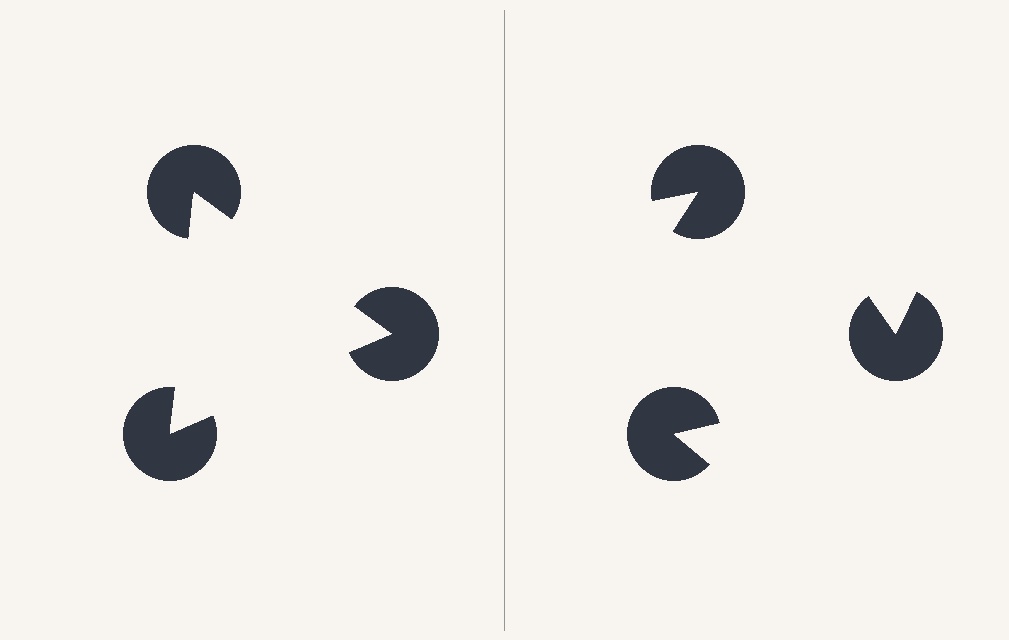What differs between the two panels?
The pac-man discs are positioned identically on both sides; only the wedge orientations differ. On the left they align to a triangle; on the right they are misaligned.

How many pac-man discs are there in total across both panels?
6 — 3 on each side.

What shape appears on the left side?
An illusory triangle.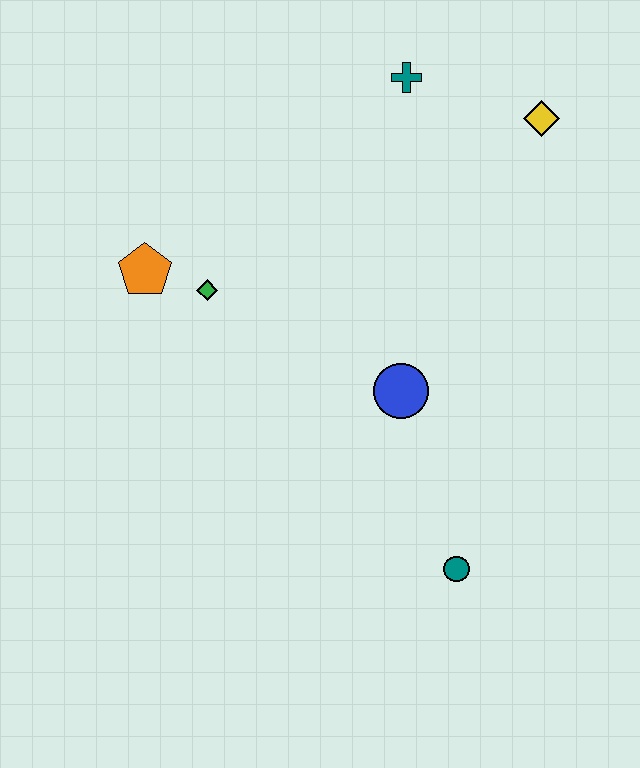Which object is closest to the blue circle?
The teal circle is closest to the blue circle.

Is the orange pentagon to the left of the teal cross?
Yes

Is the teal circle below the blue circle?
Yes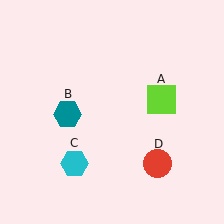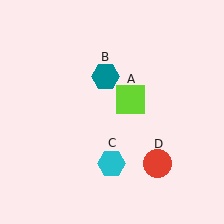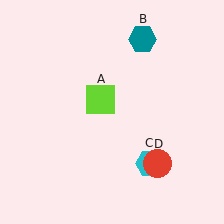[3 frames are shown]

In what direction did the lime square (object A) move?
The lime square (object A) moved left.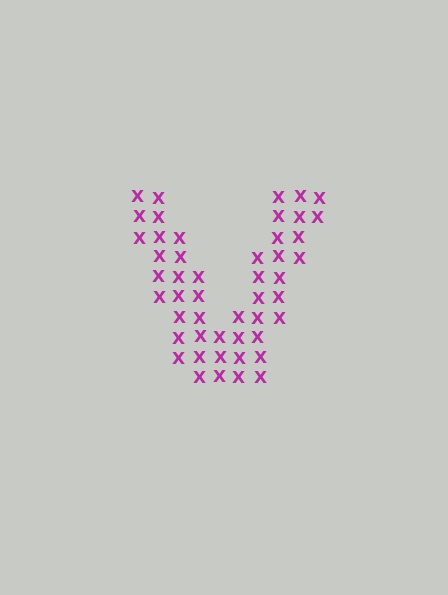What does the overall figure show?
The overall figure shows the letter V.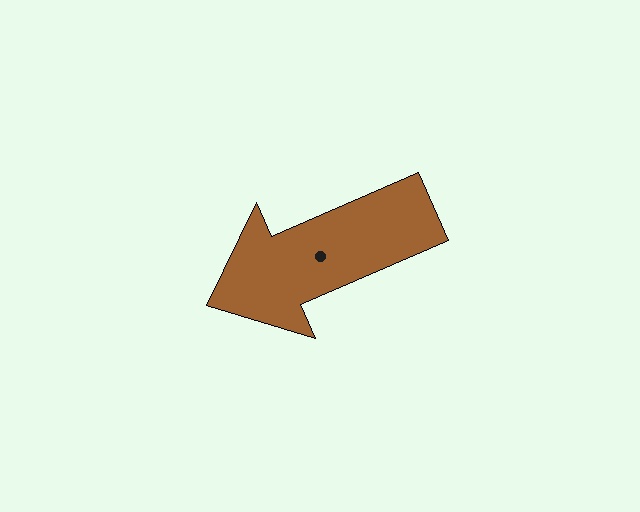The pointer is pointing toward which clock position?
Roughly 8 o'clock.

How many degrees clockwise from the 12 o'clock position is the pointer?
Approximately 246 degrees.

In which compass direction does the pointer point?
Southwest.